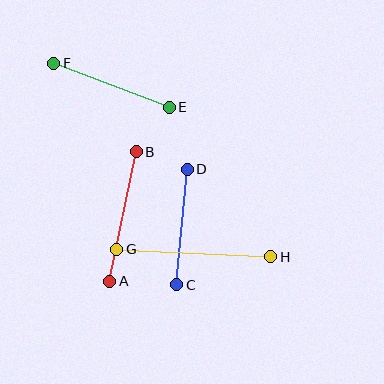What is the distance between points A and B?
The distance is approximately 132 pixels.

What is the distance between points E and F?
The distance is approximately 123 pixels.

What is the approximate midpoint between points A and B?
The midpoint is at approximately (123, 216) pixels.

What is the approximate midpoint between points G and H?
The midpoint is at approximately (194, 253) pixels.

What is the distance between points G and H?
The distance is approximately 154 pixels.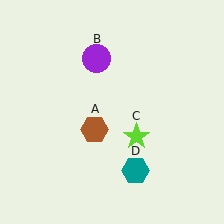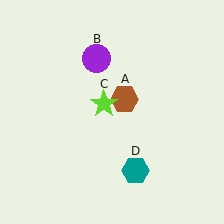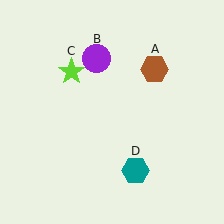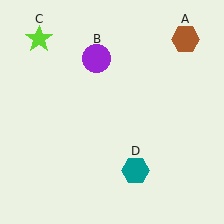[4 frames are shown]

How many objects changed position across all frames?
2 objects changed position: brown hexagon (object A), lime star (object C).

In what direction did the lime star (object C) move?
The lime star (object C) moved up and to the left.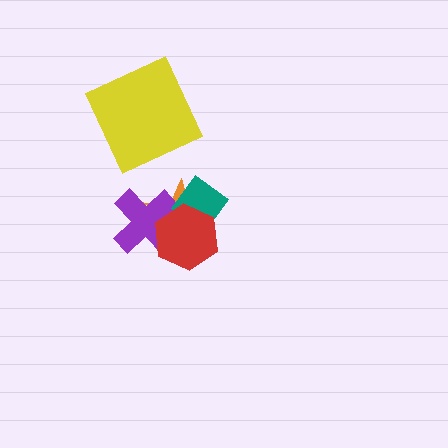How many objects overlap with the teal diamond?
3 objects overlap with the teal diamond.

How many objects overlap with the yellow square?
0 objects overlap with the yellow square.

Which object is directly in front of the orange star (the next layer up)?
The purple cross is directly in front of the orange star.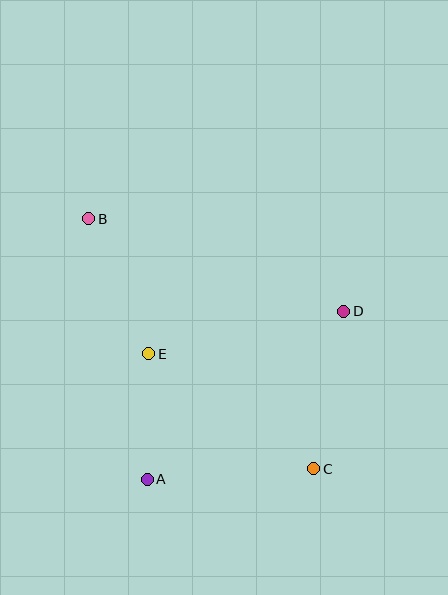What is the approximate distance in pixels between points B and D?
The distance between B and D is approximately 271 pixels.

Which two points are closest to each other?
Points A and E are closest to each other.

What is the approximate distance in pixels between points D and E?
The distance between D and E is approximately 200 pixels.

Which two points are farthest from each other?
Points B and C are farthest from each other.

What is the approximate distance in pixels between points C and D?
The distance between C and D is approximately 160 pixels.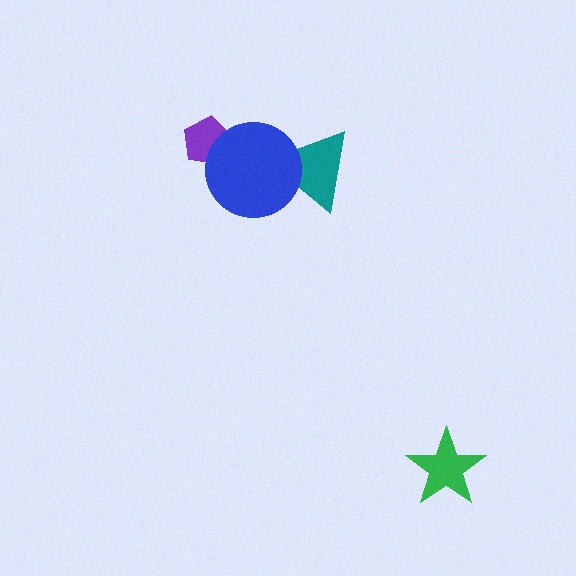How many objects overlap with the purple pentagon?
1 object overlaps with the purple pentagon.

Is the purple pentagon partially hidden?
Yes, it is partially covered by another shape.